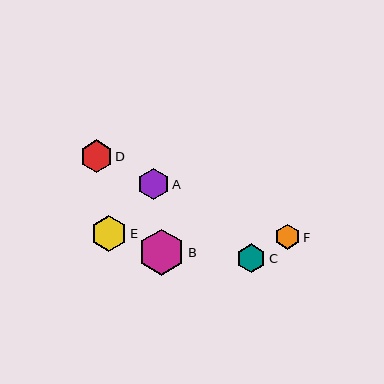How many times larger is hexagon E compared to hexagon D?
Hexagon E is approximately 1.1 times the size of hexagon D.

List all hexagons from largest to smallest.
From largest to smallest: B, E, D, A, C, F.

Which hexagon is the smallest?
Hexagon F is the smallest with a size of approximately 25 pixels.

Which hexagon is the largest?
Hexagon B is the largest with a size of approximately 46 pixels.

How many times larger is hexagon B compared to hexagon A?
Hexagon B is approximately 1.5 times the size of hexagon A.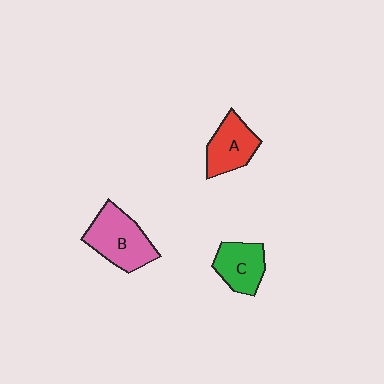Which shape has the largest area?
Shape B (pink).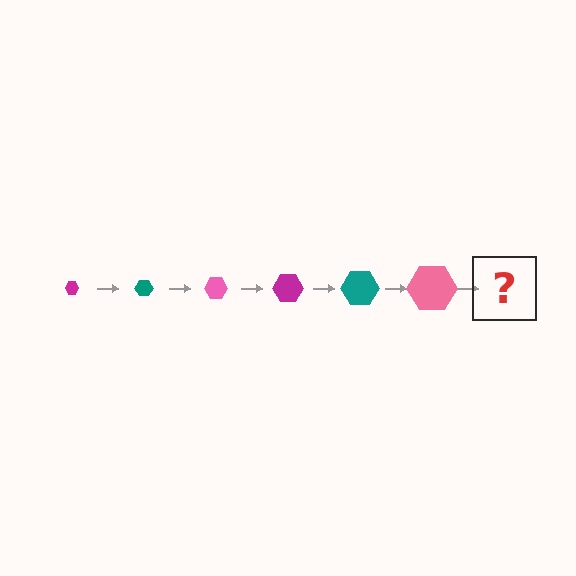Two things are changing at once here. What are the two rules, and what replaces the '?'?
The two rules are that the hexagon grows larger each step and the color cycles through magenta, teal, and pink. The '?' should be a magenta hexagon, larger than the previous one.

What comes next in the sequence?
The next element should be a magenta hexagon, larger than the previous one.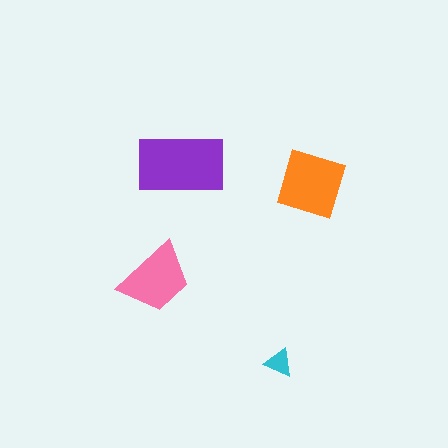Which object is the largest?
The purple rectangle.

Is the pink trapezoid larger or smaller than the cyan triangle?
Larger.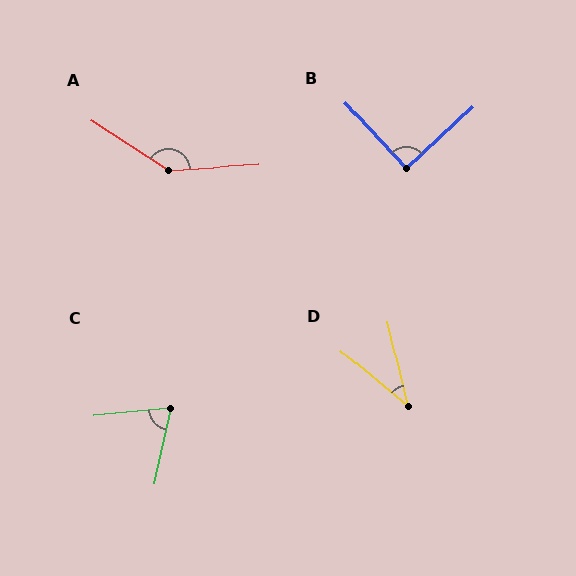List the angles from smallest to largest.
D (37°), C (72°), B (90°), A (144°).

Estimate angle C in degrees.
Approximately 72 degrees.